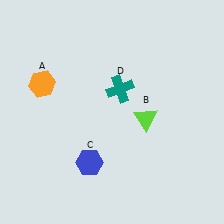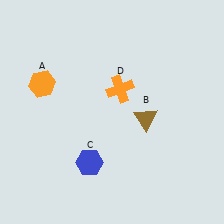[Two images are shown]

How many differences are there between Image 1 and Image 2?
There are 2 differences between the two images.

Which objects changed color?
B changed from lime to brown. D changed from teal to orange.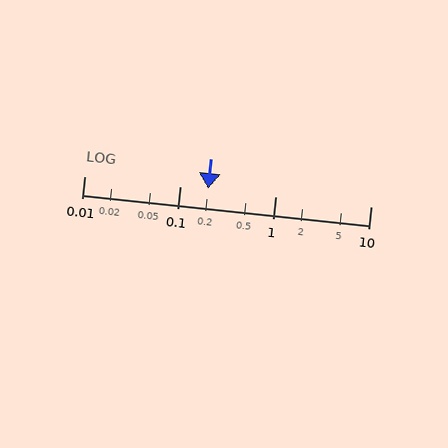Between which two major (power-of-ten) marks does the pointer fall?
The pointer is between 0.1 and 1.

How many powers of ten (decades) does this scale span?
The scale spans 3 decades, from 0.01 to 10.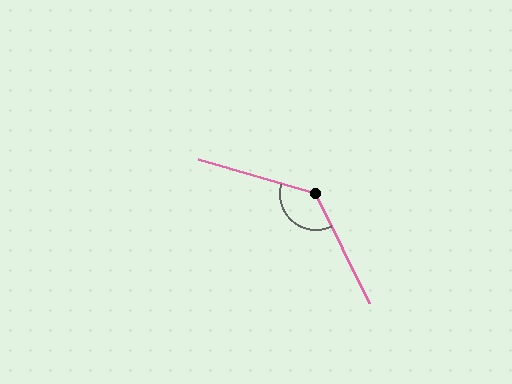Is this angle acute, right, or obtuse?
It is obtuse.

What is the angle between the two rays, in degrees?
Approximately 132 degrees.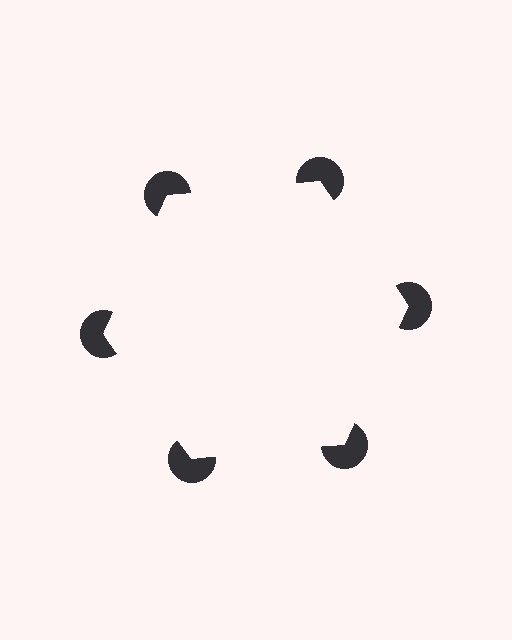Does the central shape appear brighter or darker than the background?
It typically appears slightly brighter than the background, even though no actual brightness change is drawn.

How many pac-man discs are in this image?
There are 6 — one at each vertex of the illusory hexagon.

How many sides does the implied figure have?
6 sides.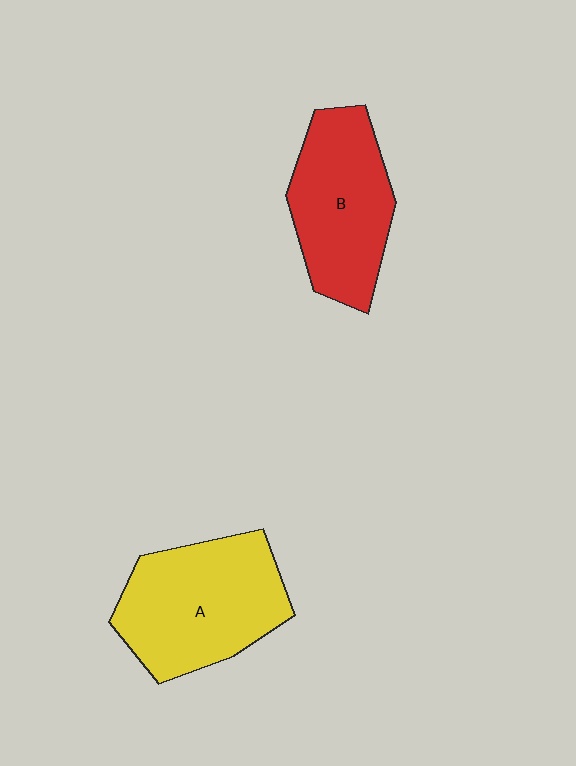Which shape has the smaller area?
Shape B (red).